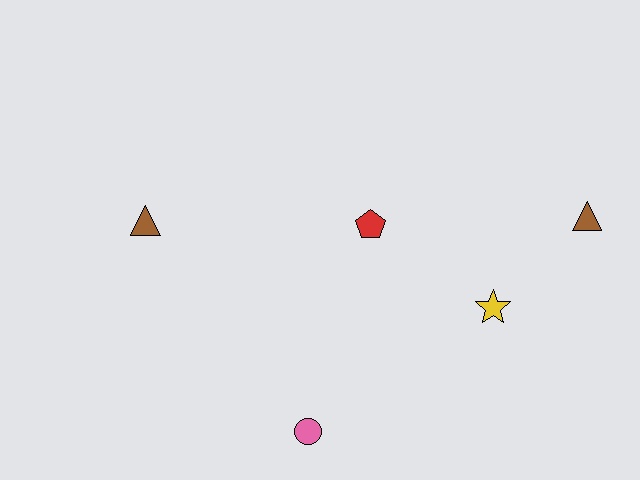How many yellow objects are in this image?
There is 1 yellow object.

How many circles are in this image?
There is 1 circle.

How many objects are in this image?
There are 5 objects.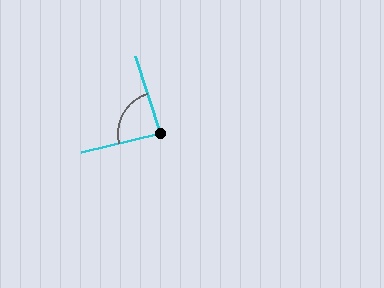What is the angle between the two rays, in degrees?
Approximately 86 degrees.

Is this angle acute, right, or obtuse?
It is approximately a right angle.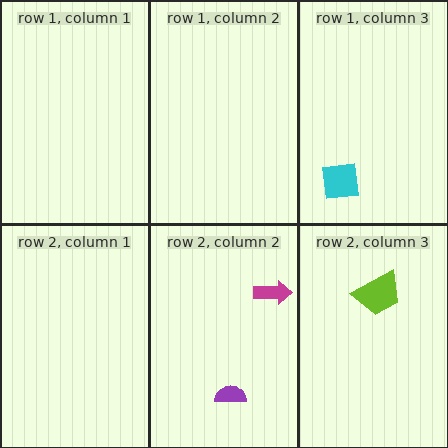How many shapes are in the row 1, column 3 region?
1.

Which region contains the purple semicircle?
The row 2, column 2 region.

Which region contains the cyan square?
The row 1, column 3 region.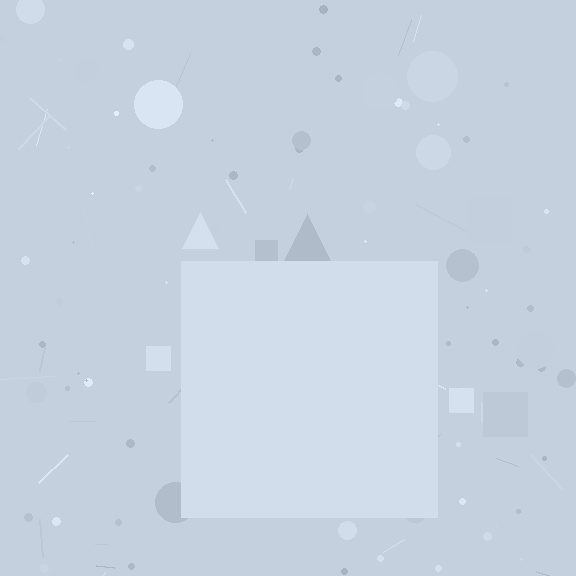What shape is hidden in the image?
A square is hidden in the image.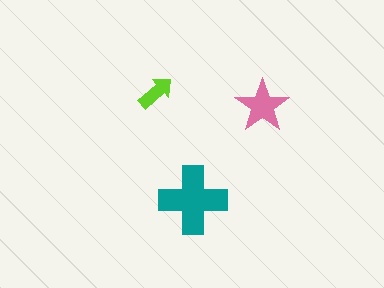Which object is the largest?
The teal cross.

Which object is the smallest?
The lime arrow.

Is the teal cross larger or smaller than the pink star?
Larger.